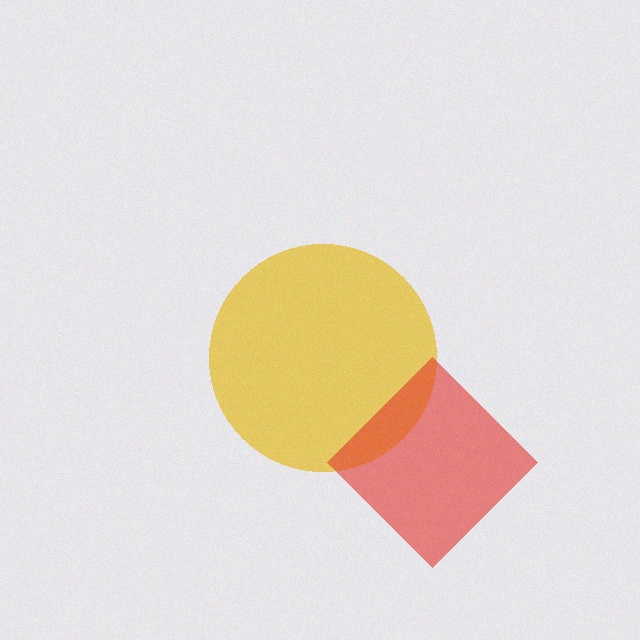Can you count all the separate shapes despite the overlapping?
Yes, there are 2 separate shapes.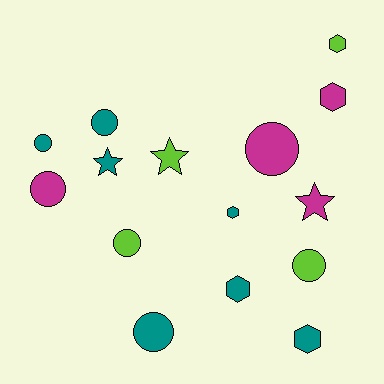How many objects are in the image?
There are 15 objects.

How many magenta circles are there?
There are 2 magenta circles.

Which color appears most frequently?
Teal, with 7 objects.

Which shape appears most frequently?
Circle, with 7 objects.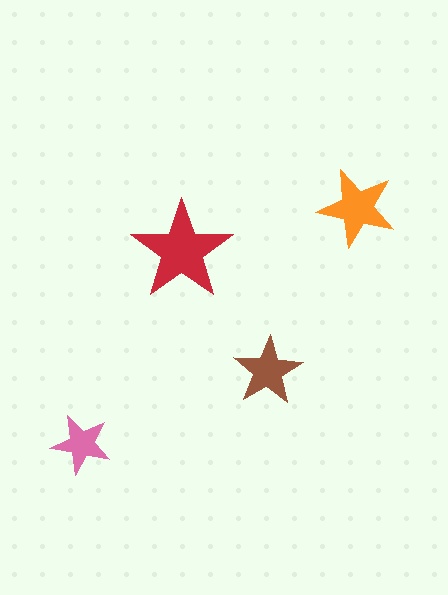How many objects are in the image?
There are 4 objects in the image.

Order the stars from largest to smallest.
the red one, the orange one, the brown one, the pink one.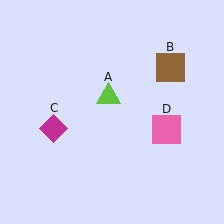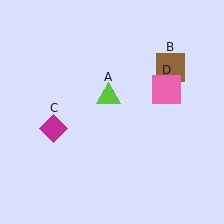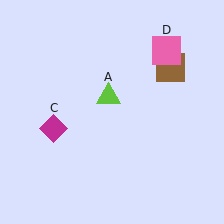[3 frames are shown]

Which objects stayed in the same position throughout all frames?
Lime triangle (object A) and brown square (object B) and magenta diamond (object C) remained stationary.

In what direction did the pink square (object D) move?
The pink square (object D) moved up.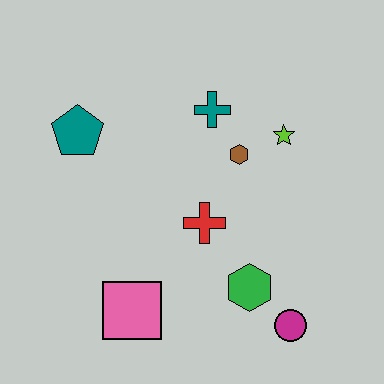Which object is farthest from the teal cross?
The magenta circle is farthest from the teal cross.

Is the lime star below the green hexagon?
No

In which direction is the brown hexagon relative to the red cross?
The brown hexagon is above the red cross.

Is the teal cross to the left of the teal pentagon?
No